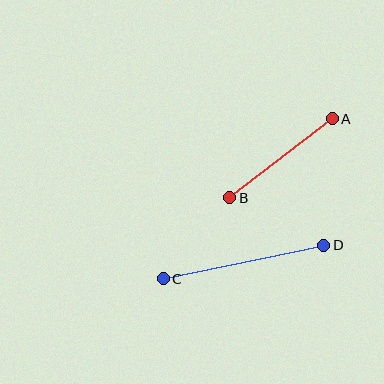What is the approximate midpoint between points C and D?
The midpoint is at approximately (243, 262) pixels.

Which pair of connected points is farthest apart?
Points C and D are farthest apart.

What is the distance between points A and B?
The distance is approximately 130 pixels.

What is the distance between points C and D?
The distance is approximately 164 pixels.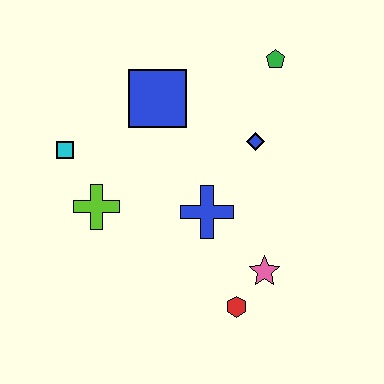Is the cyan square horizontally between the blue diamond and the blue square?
No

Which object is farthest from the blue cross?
The green pentagon is farthest from the blue cross.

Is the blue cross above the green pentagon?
No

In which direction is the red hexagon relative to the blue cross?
The red hexagon is below the blue cross.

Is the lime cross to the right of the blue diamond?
No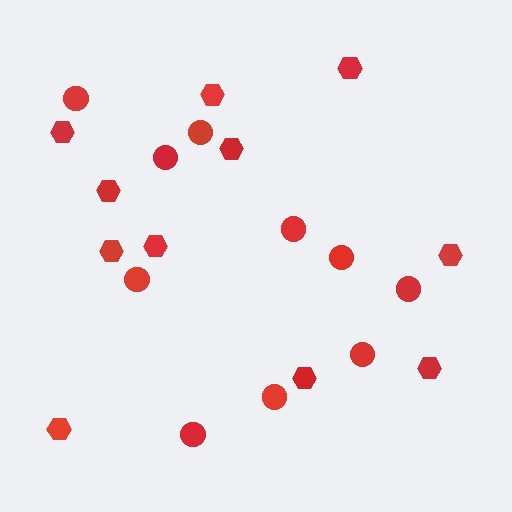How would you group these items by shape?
There are 2 groups: one group of hexagons (11) and one group of circles (10).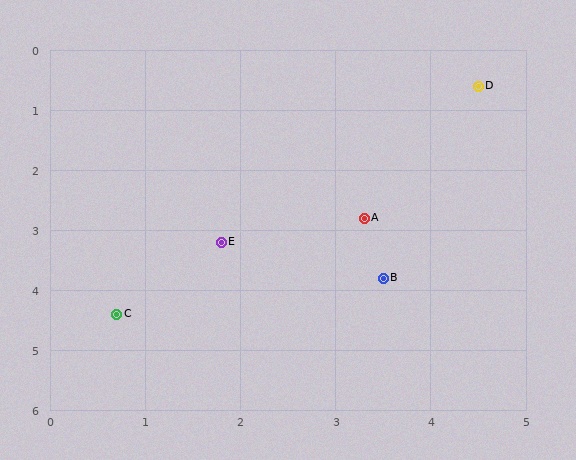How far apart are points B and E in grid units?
Points B and E are about 1.8 grid units apart.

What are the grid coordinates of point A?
Point A is at approximately (3.3, 2.8).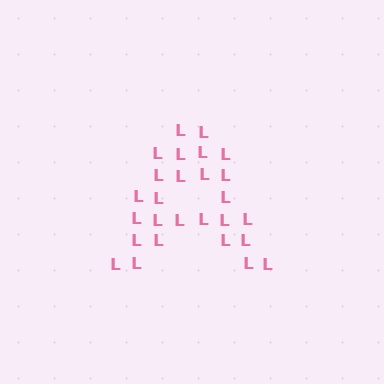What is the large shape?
The large shape is the letter A.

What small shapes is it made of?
It is made of small letter L's.